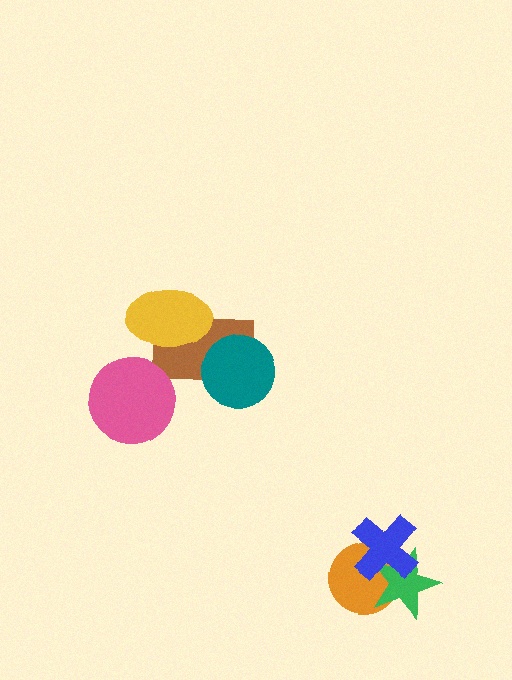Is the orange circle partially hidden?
Yes, it is partially covered by another shape.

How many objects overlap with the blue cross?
2 objects overlap with the blue cross.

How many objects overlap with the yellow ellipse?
1 object overlaps with the yellow ellipse.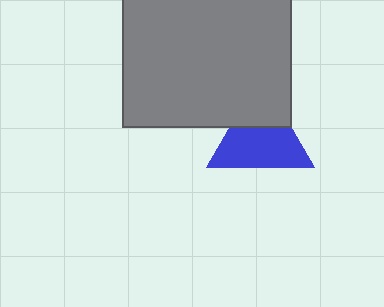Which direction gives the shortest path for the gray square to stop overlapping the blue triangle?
Moving up gives the shortest separation.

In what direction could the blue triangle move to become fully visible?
The blue triangle could move down. That would shift it out from behind the gray square entirely.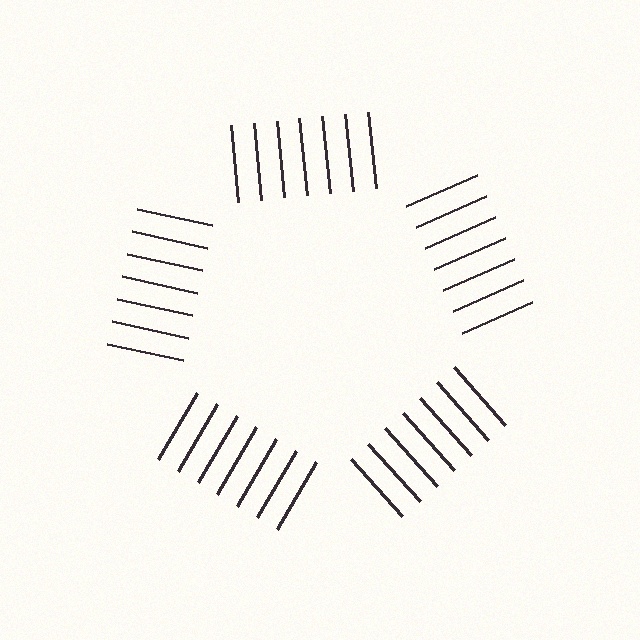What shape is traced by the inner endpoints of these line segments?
An illusory pentagon — the line segments terminate on its edges but no continuous stroke is drawn.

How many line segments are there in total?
35 — 7 along each of the 5 edges.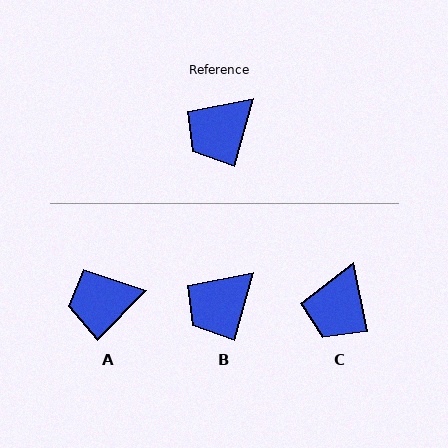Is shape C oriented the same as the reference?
No, it is off by about 27 degrees.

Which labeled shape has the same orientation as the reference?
B.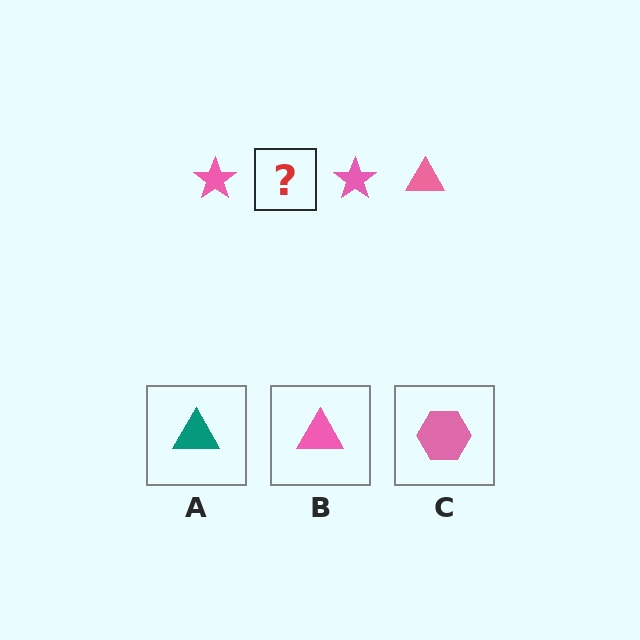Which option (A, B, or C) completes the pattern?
B.